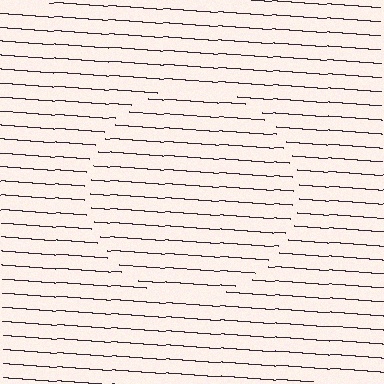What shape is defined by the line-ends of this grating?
An illusory circle. The interior of the shape contains the same grating, shifted by half a period — the contour is defined by the phase discontinuity where line-ends from the inner and outer gratings abut.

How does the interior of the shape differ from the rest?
The interior of the shape contains the same grating, shifted by half a period — the contour is defined by the phase discontinuity where line-ends from the inner and outer gratings abut.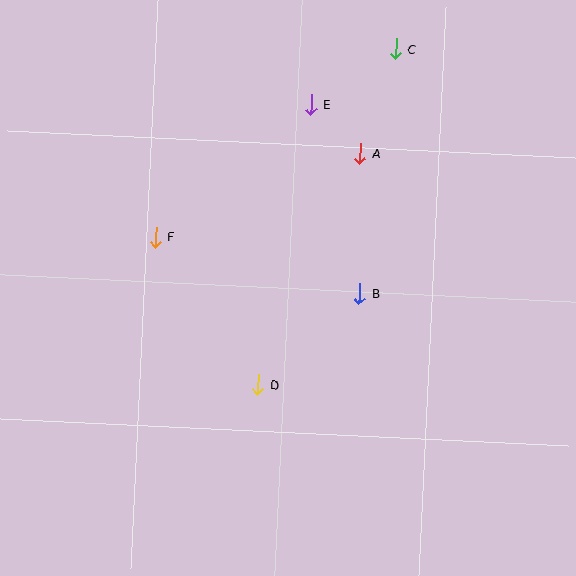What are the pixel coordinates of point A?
Point A is at (360, 154).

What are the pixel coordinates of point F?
Point F is at (155, 237).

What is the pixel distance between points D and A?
The distance between D and A is 252 pixels.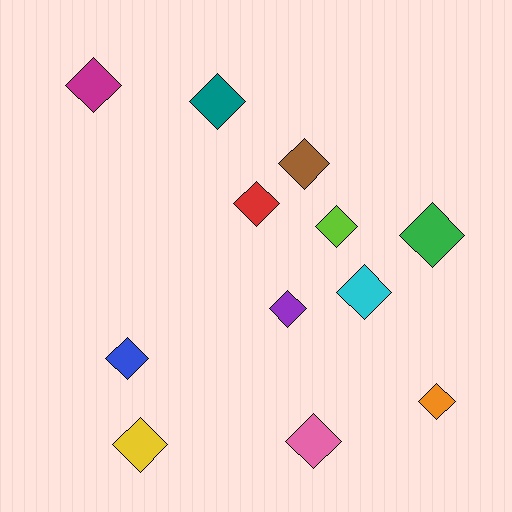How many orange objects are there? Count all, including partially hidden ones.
There is 1 orange object.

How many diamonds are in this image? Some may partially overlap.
There are 12 diamonds.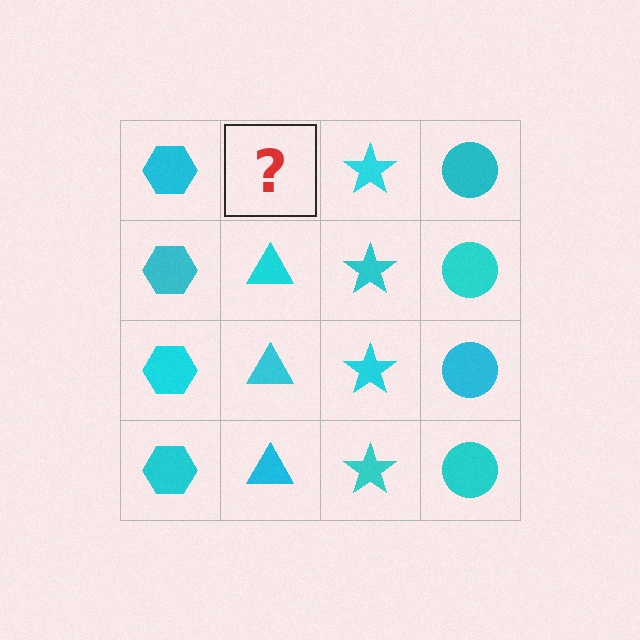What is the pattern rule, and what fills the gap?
The rule is that each column has a consistent shape. The gap should be filled with a cyan triangle.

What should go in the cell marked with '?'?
The missing cell should contain a cyan triangle.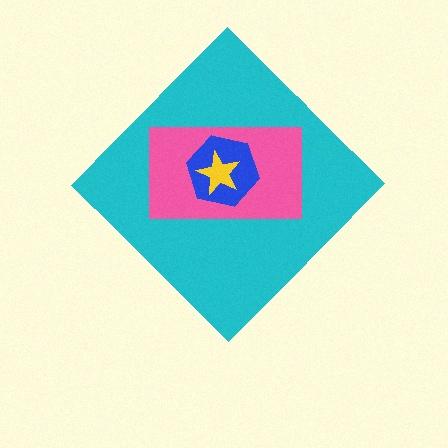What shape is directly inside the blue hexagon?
The yellow star.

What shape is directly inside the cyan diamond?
The pink rectangle.